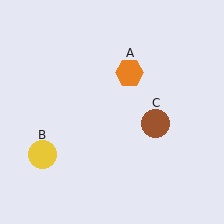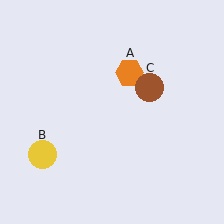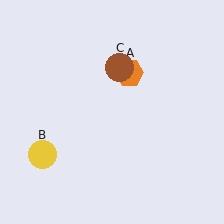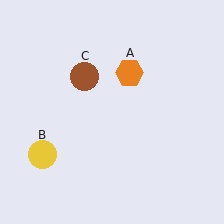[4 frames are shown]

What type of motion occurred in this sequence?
The brown circle (object C) rotated counterclockwise around the center of the scene.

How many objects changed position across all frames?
1 object changed position: brown circle (object C).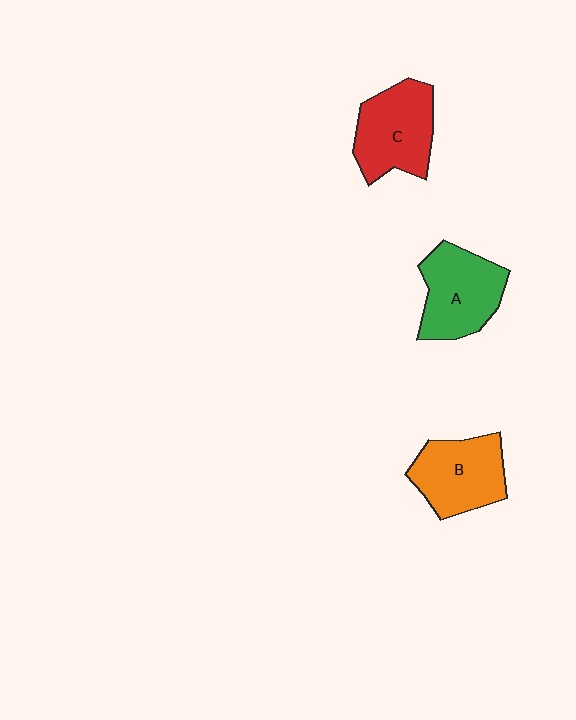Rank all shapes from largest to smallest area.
From largest to smallest: C (red), A (green), B (orange).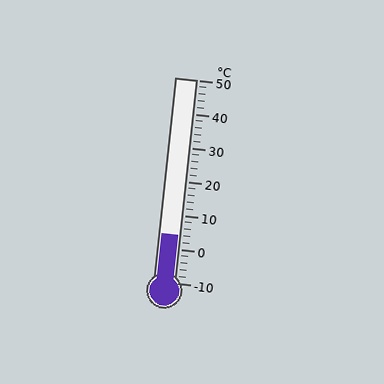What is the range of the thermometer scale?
The thermometer scale ranges from -10°C to 50°C.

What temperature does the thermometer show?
The thermometer shows approximately 4°C.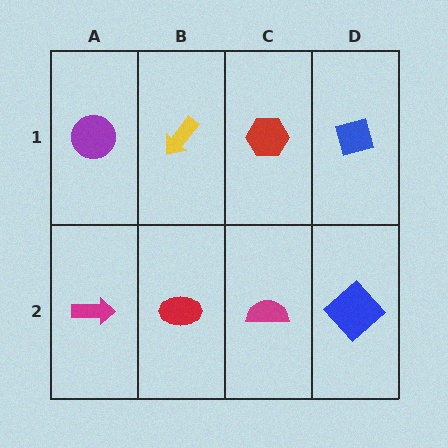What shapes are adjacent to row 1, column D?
A blue diamond (row 2, column D), a red hexagon (row 1, column C).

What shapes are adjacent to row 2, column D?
A blue square (row 1, column D), a magenta semicircle (row 2, column C).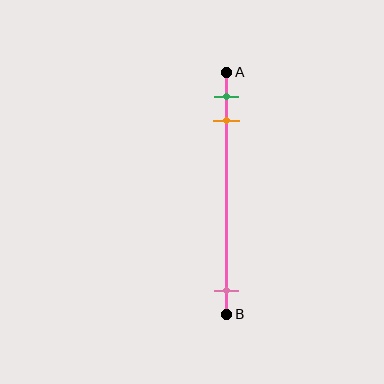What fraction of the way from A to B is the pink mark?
The pink mark is approximately 90% (0.9) of the way from A to B.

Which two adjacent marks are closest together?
The green and orange marks are the closest adjacent pair.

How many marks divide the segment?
There are 3 marks dividing the segment.